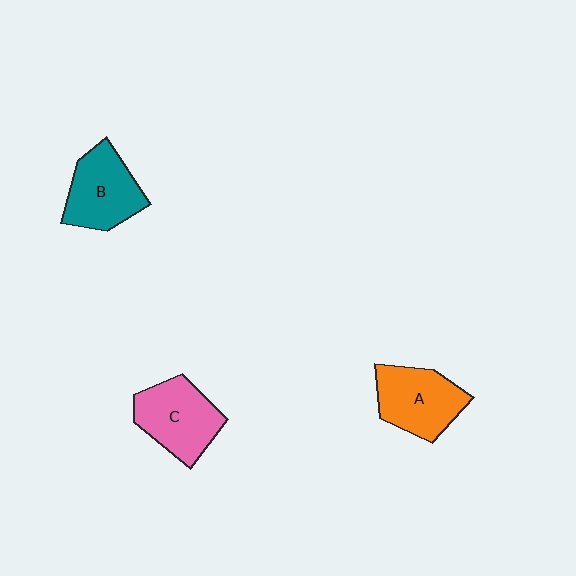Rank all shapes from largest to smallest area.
From largest to smallest: C (pink), A (orange), B (teal).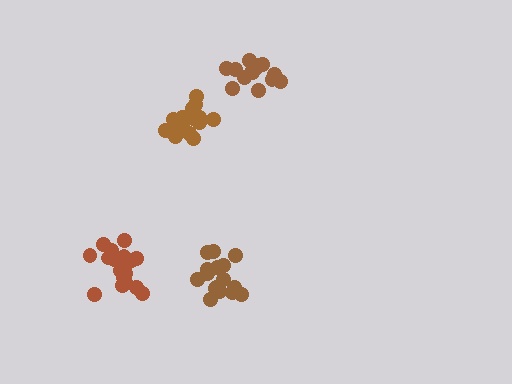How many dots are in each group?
Group 1: 16 dots, Group 2: 18 dots, Group 3: 17 dots, Group 4: 14 dots (65 total).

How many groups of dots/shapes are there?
There are 4 groups.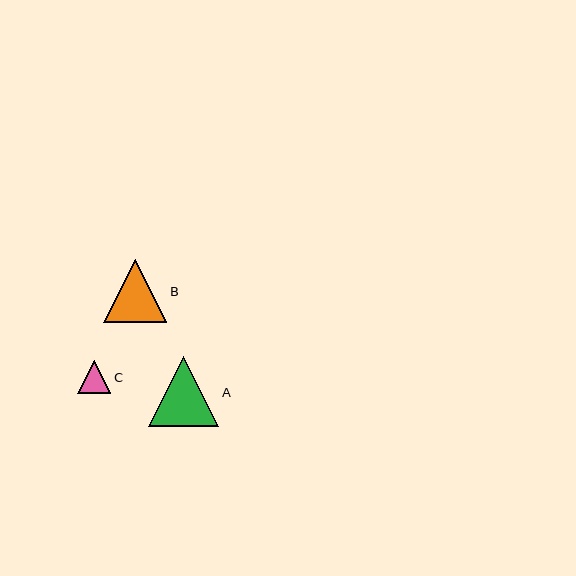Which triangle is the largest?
Triangle A is the largest with a size of approximately 70 pixels.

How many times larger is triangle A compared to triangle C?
Triangle A is approximately 2.1 times the size of triangle C.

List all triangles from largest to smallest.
From largest to smallest: A, B, C.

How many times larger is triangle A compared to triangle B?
Triangle A is approximately 1.1 times the size of triangle B.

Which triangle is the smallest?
Triangle C is the smallest with a size of approximately 33 pixels.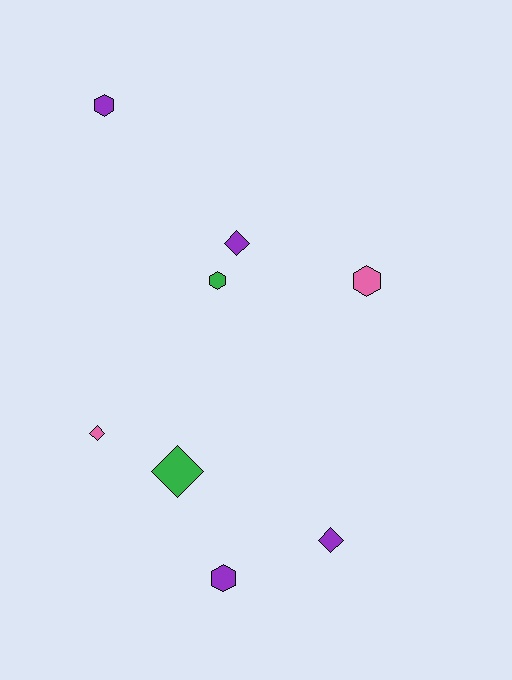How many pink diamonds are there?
There is 1 pink diamond.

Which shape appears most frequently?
Hexagon, with 4 objects.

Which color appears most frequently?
Purple, with 4 objects.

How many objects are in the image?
There are 8 objects.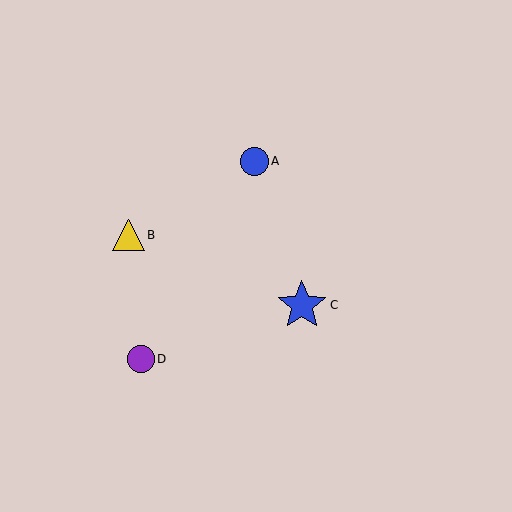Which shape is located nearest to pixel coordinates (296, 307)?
The blue star (labeled C) at (302, 305) is nearest to that location.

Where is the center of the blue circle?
The center of the blue circle is at (255, 161).